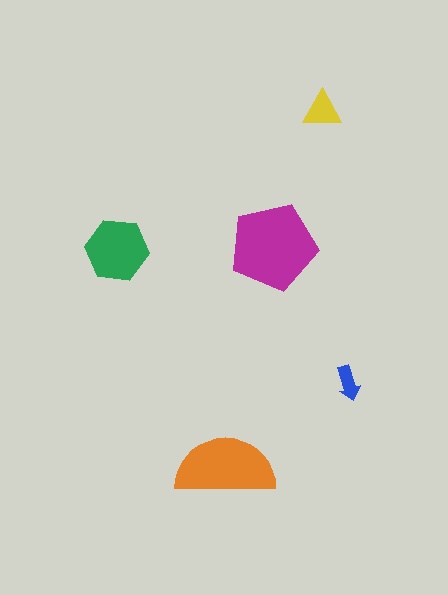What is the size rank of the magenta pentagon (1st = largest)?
1st.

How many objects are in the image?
There are 5 objects in the image.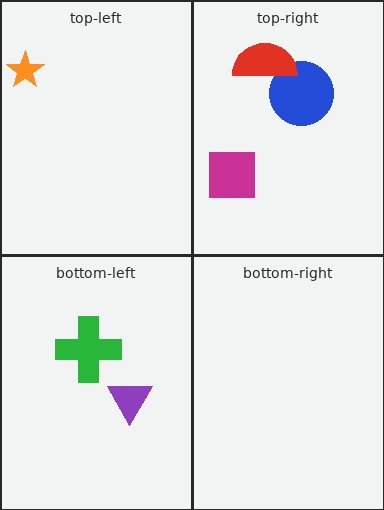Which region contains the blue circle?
The top-right region.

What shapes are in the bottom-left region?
The green cross, the purple triangle.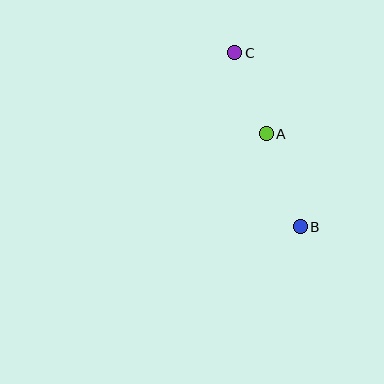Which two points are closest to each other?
Points A and C are closest to each other.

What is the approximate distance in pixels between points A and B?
The distance between A and B is approximately 99 pixels.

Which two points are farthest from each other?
Points B and C are farthest from each other.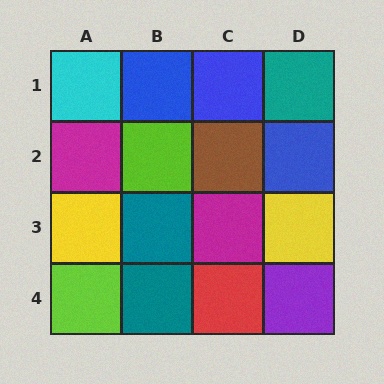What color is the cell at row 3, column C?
Magenta.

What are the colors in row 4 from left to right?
Lime, teal, red, purple.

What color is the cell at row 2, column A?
Magenta.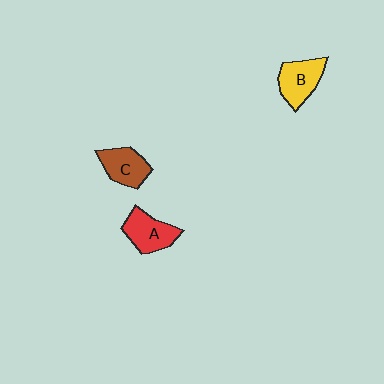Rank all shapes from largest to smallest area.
From largest to smallest: B (yellow), A (red), C (brown).